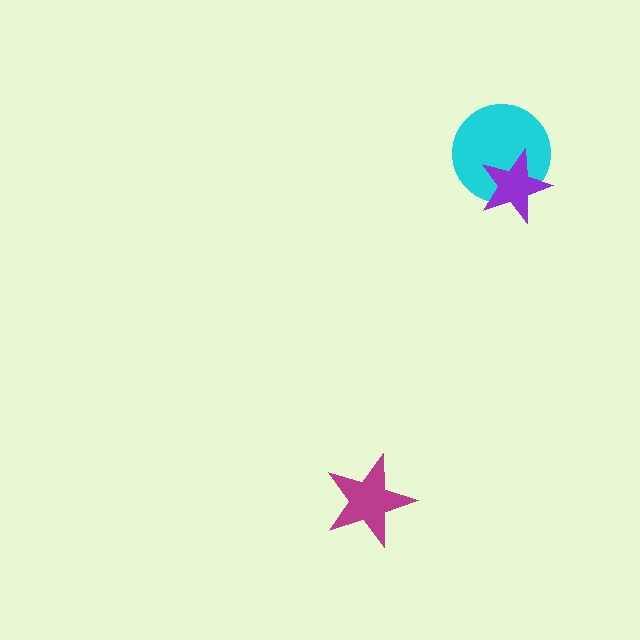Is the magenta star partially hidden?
No, no other shape covers it.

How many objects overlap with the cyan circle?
1 object overlaps with the cyan circle.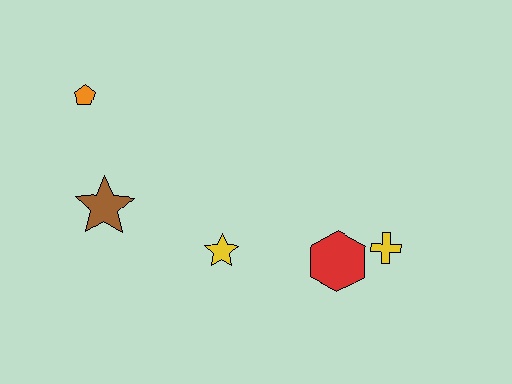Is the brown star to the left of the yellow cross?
Yes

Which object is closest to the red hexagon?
The yellow cross is closest to the red hexagon.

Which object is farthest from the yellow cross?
The orange pentagon is farthest from the yellow cross.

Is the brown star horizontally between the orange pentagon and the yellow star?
Yes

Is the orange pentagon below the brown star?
No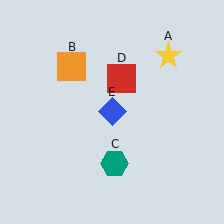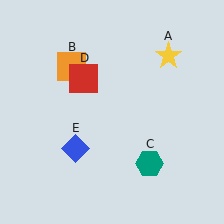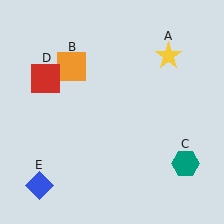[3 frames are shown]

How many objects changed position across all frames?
3 objects changed position: teal hexagon (object C), red square (object D), blue diamond (object E).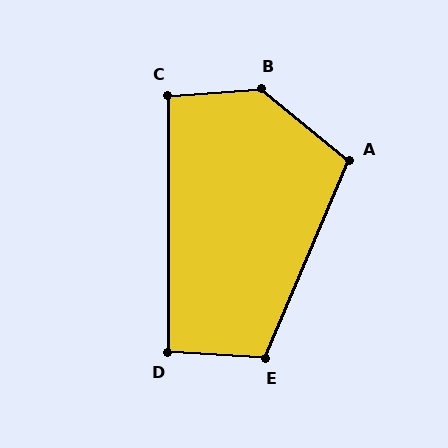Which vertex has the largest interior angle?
B, at approximately 137 degrees.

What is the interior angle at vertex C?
Approximately 94 degrees (approximately right).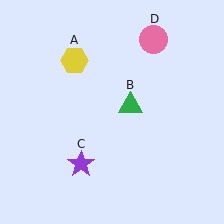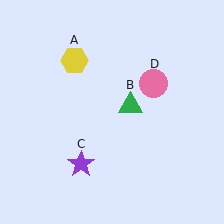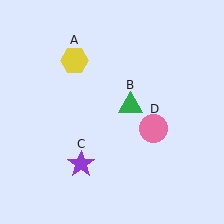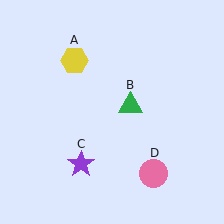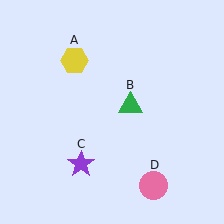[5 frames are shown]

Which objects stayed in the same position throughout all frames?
Yellow hexagon (object A) and green triangle (object B) and purple star (object C) remained stationary.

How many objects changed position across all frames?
1 object changed position: pink circle (object D).